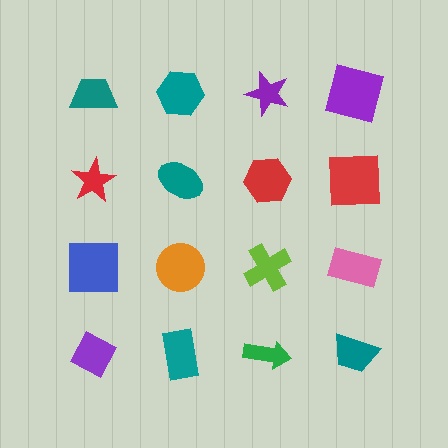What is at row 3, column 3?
A lime cross.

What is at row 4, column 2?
A teal rectangle.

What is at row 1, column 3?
A purple star.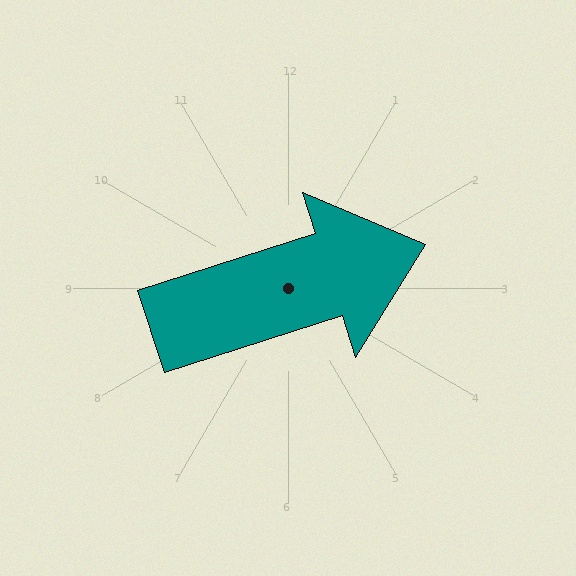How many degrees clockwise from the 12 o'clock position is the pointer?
Approximately 72 degrees.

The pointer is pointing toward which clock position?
Roughly 2 o'clock.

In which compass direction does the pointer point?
East.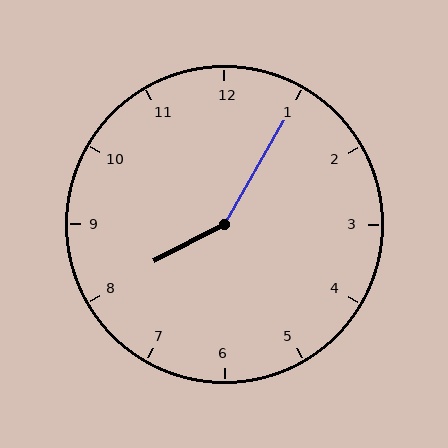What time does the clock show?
8:05.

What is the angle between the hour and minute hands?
Approximately 148 degrees.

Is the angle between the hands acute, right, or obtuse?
It is obtuse.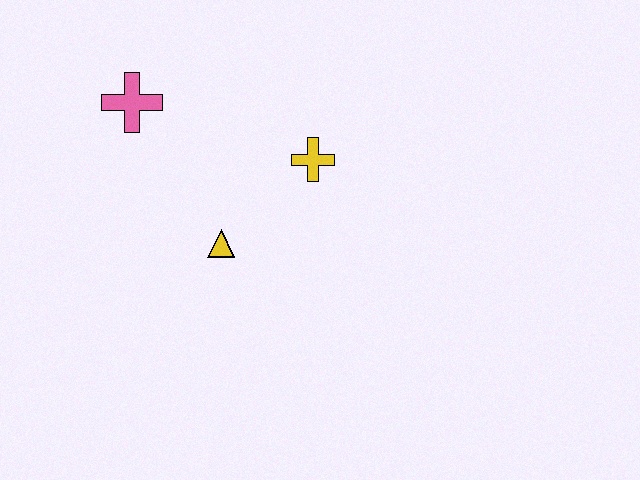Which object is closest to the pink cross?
The yellow triangle is closest to the pink cross.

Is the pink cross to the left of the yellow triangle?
Yes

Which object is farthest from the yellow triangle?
The pink cross is farthest from the yellow triangle.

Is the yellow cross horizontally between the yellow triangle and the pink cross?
No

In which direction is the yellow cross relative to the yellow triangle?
The yellow cross is to the right of the yellow triangle.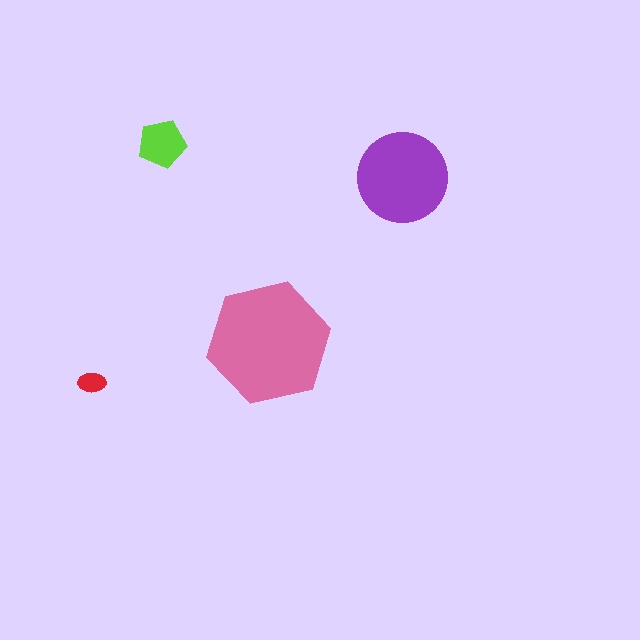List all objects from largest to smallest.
The pink hexagon, the purple circle, the lime pentagon, the red ellipse.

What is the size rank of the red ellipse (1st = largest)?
4th.